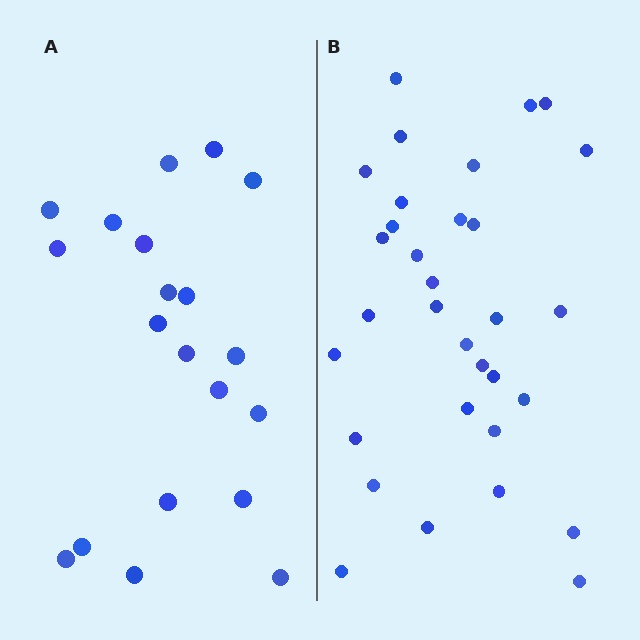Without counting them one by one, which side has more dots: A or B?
Region B (the right region) has more dots.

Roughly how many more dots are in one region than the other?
Region B has roughly 12 or so more dots than region A.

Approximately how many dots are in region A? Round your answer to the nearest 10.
About 20 dots.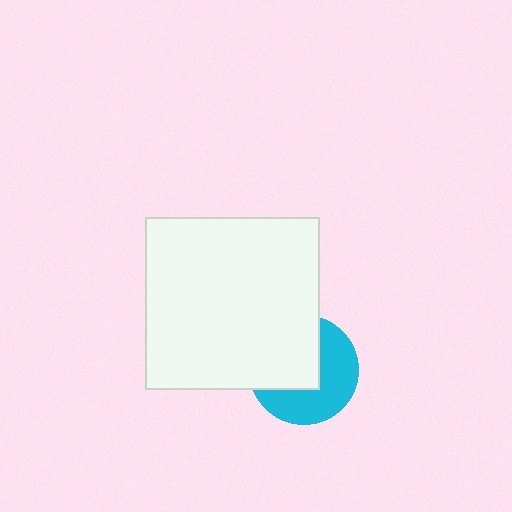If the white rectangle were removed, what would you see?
You would see the complete cyan circle.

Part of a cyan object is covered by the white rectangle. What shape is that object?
It is a circle.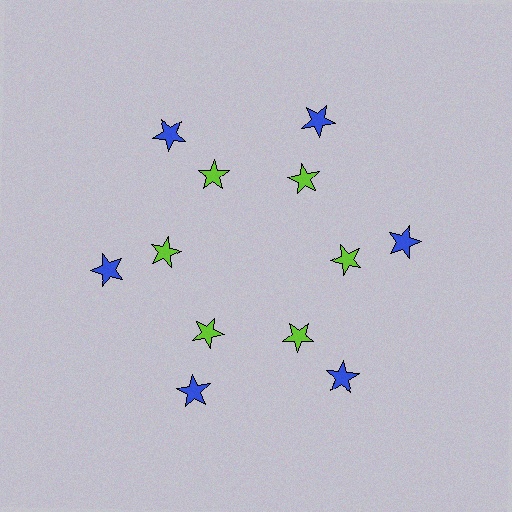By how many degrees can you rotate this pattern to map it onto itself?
The pattern maps onto itself every 60 degrees of rotation.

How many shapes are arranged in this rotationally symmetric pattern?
There are 12 shapes, arranged in 6 groups of 2.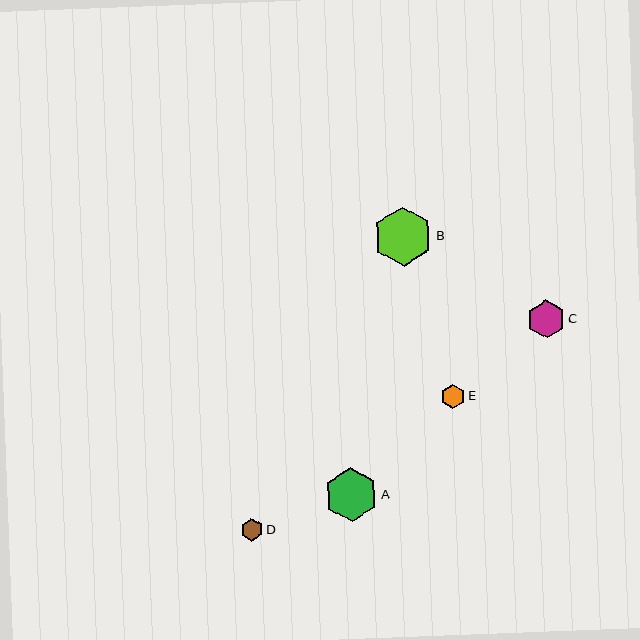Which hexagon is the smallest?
Hexagon D is the smallest with a size of approximately 23 pixels.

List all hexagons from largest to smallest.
From largest to smallest: B, A, C, E, D.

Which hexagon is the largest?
Hexagon B is the largest with a size of approximately 59 pixels.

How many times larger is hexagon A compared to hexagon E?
Hexagon A is approximately 2.2 times the size of hexagon E.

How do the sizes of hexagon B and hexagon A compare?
Hexagon B and hexagon A are approximately the same size.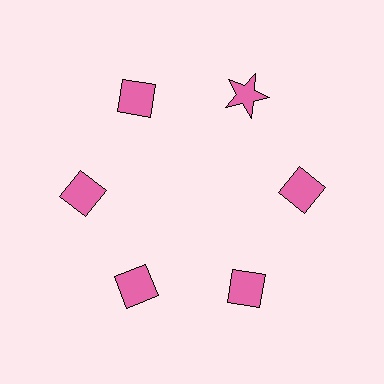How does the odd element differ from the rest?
It has a different shape: star instead of diamond.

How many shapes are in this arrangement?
There are 6 shapes arranged in a ring pattern.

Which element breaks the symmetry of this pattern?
The pink star at roughly the 1 o'clock position breaks the symmetry. All other shapes are pink diamonds.